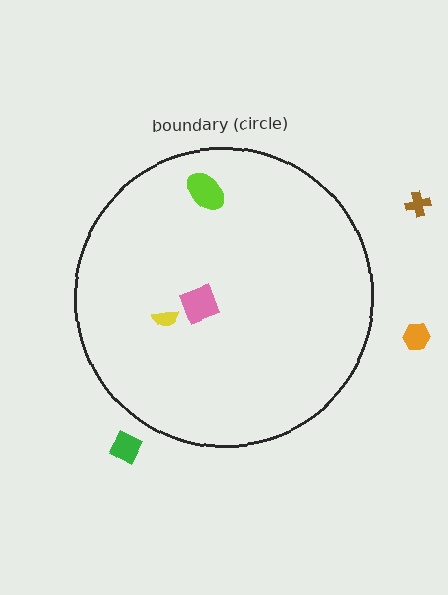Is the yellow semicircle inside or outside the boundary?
Inside.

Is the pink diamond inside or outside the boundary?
Inside.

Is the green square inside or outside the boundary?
Outside.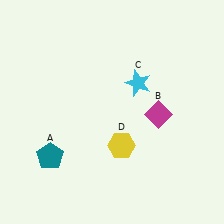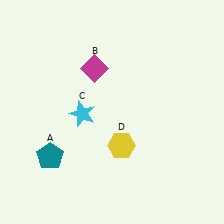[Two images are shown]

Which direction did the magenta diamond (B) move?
The magenta diamond (B) moved left.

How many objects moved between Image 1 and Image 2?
2 objects moved between the two images.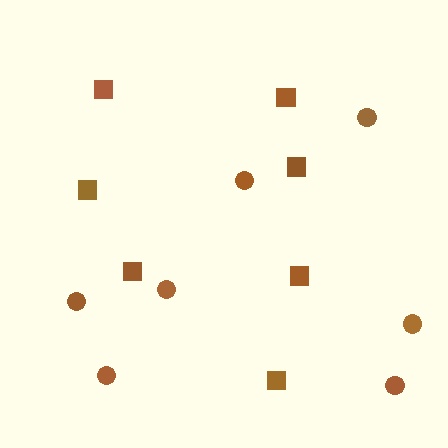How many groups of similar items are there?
There are 2 groups: one group of circles (7) and one group of squares (7).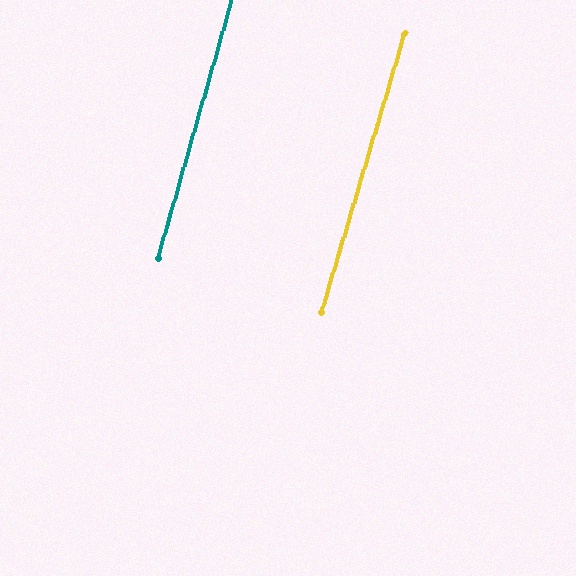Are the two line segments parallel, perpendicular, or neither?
Parallel — their directions differ by only 0.5°.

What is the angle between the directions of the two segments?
Approximately 1 degree.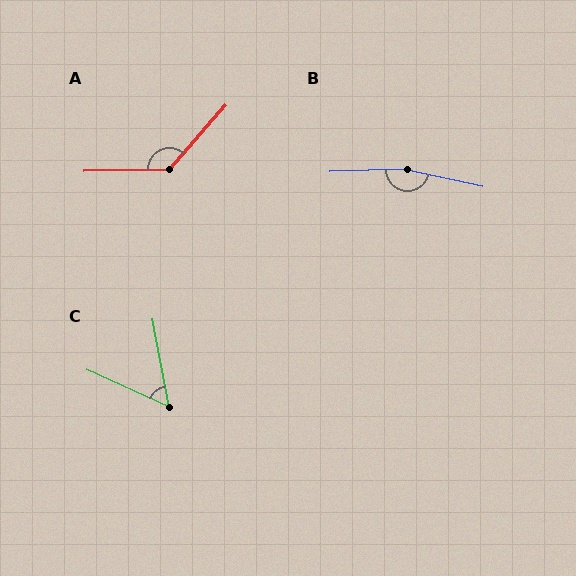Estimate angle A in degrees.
Approximately 132 degrees.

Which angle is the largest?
B, at approximately 165 degrees.